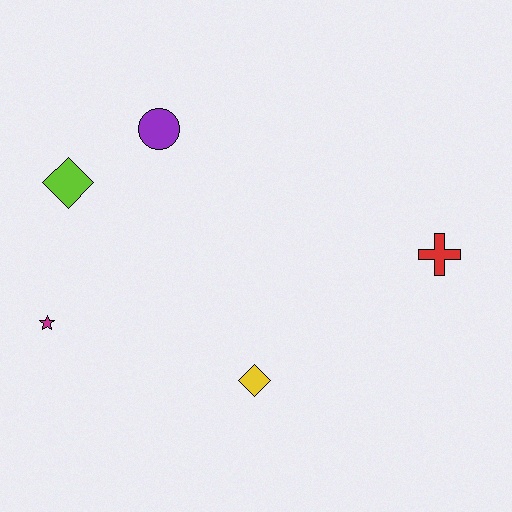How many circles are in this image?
There is 1 circle.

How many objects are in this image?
There are 5 objects.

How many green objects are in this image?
There are no green objects.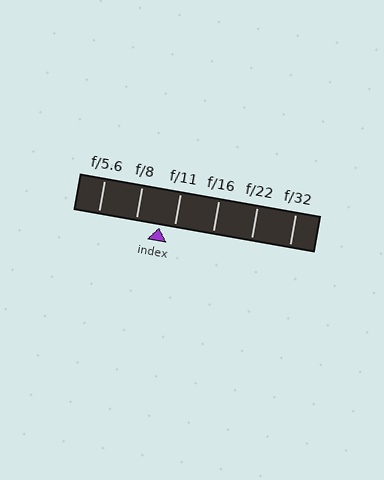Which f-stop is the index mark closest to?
The index mark is closest to f/11.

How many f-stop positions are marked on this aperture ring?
There are 6 f-stop positions marked.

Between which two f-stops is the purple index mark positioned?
The index mark is between f/8 and f/11.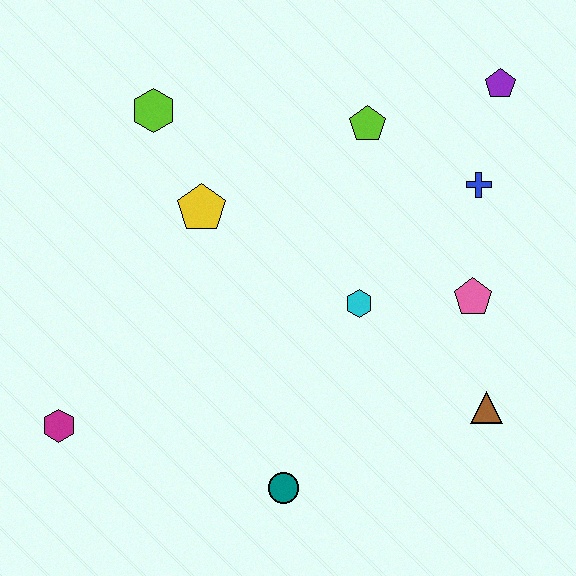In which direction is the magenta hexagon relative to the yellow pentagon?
The magenta hexagon is below the yellow pentagon.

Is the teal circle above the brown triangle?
No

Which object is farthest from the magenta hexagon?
The purple pentagon is farthest from the magenta hexagon.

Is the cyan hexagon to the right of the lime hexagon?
Yes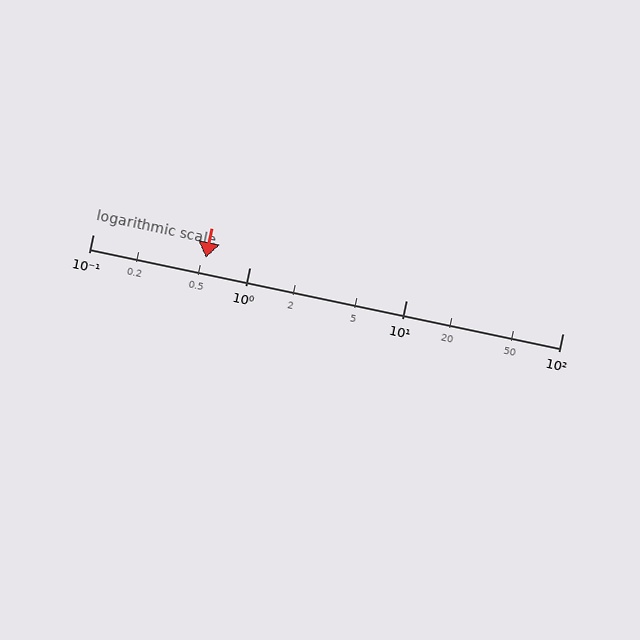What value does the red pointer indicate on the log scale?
The pointer indicates approximately 0.53.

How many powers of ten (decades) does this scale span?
The scale spans 3 decades, from 0.1 to 100.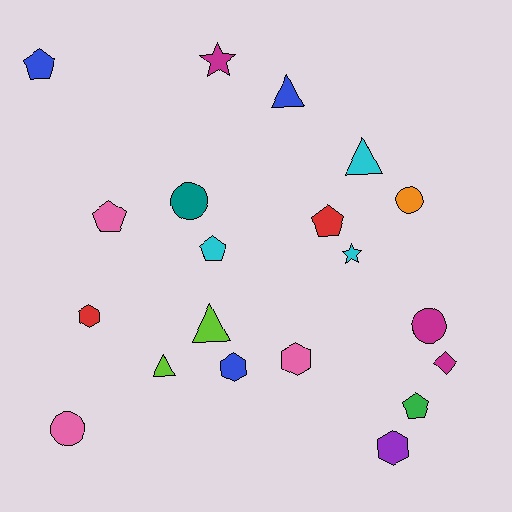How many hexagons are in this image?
There are 4 hexagons.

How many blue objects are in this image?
There are 3 blue objects.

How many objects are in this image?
There are 20 objects.